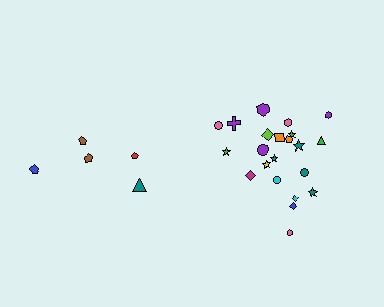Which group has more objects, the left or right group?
The right group.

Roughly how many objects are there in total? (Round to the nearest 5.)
Roughly 25 objects in total.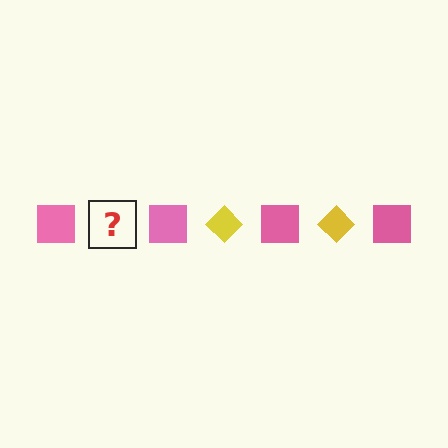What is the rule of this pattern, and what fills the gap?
The rule is that the pattern alternates between pink square and yellow diamond. The gap should be filled with a yellow diamond.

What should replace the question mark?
The question mark should be replaced with a yellow diamond.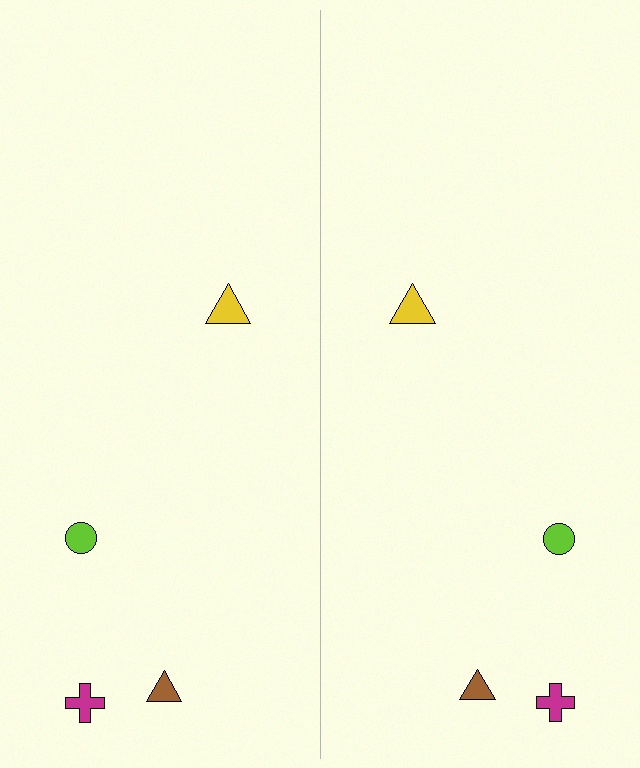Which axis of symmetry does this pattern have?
The pattern has a vertical axis of symmetry running through the center of the image.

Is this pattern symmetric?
Yes, this pattern has bilateral (reflection) symmetry.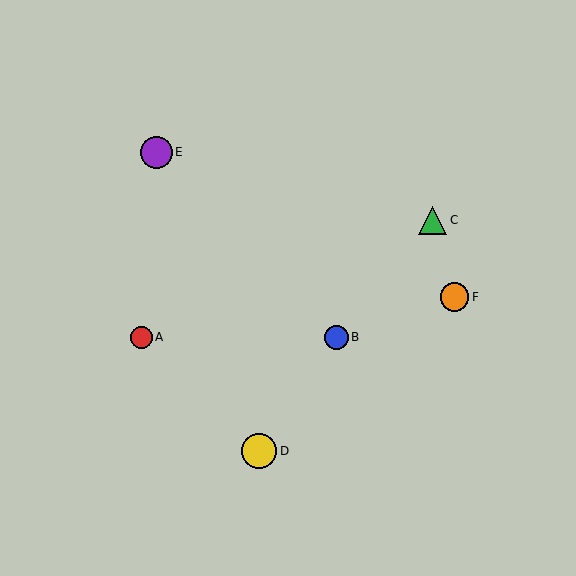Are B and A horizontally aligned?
Yes, both are at y≈337.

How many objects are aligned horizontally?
2 objects (A, B) are aligned horizontally.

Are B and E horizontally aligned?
No, B is at y≈337 and E is at y≈152.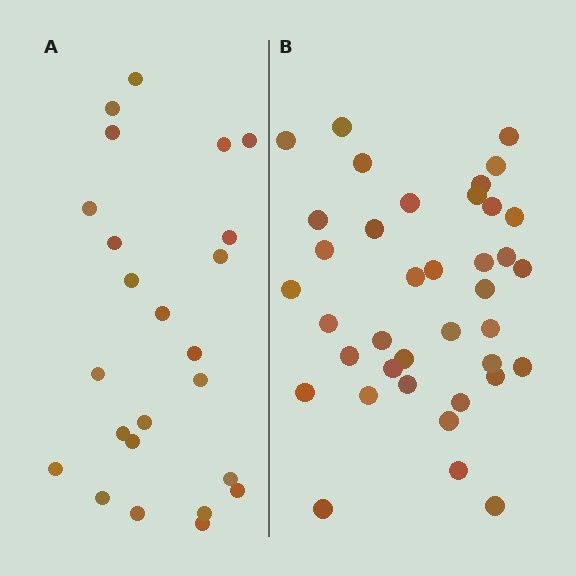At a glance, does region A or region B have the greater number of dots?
Region B (the right region) has more dots.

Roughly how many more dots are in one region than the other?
Region B has approximately 15 more dots than region A.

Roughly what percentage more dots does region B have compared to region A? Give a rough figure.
About 60% more.